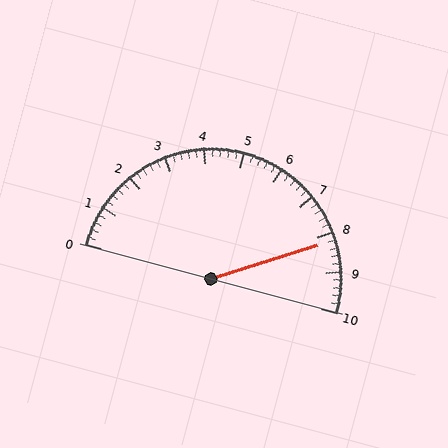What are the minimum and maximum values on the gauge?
The gauge ranges from 0 to 10.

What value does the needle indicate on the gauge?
The needle indicates approximately 8.2.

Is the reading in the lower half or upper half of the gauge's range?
The reading is in the upper half of the range (0 to 10).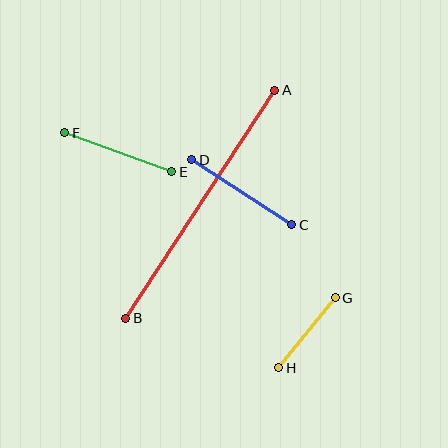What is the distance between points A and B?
The distance is approximately 272 pixels.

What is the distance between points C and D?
The distance is approximately 119 pixels.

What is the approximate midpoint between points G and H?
The midpoint is at approximately (307, 333) pixels.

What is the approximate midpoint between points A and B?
The midpoint is at approximately (200, 204) pixels.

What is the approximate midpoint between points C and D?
The midpoint is at approximately (242, 192) pixels.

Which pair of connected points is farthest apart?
Points A and B are farthest apart.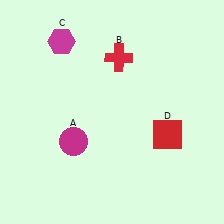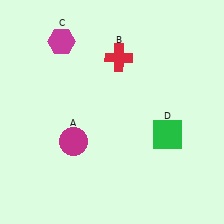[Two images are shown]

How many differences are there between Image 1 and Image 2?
There is 1 difference between the two images.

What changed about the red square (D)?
In Image 1, D is red. In Image 2, it changed to green.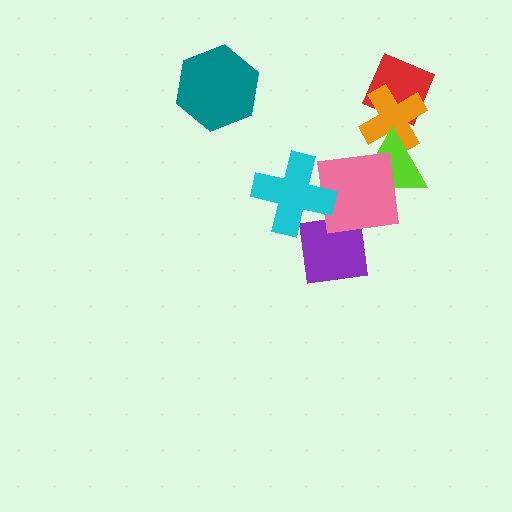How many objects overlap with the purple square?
0 objects overlap with the purple square.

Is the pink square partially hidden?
Yes, it is partially covered by another shape.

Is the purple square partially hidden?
No, no other shape covers it.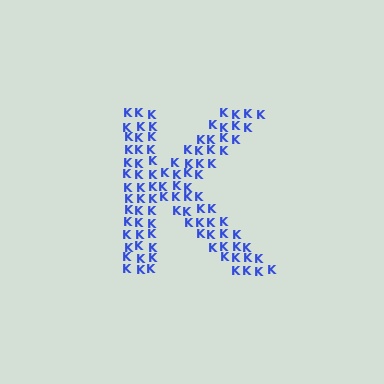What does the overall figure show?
The overall figure shows the letter K.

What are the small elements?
The small elements are letter K's.